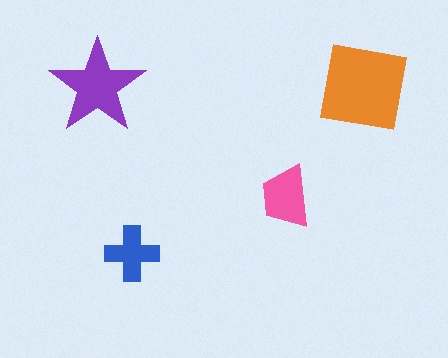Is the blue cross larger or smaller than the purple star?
Smaller.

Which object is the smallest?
The blue cross.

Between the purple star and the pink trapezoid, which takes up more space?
The purple star.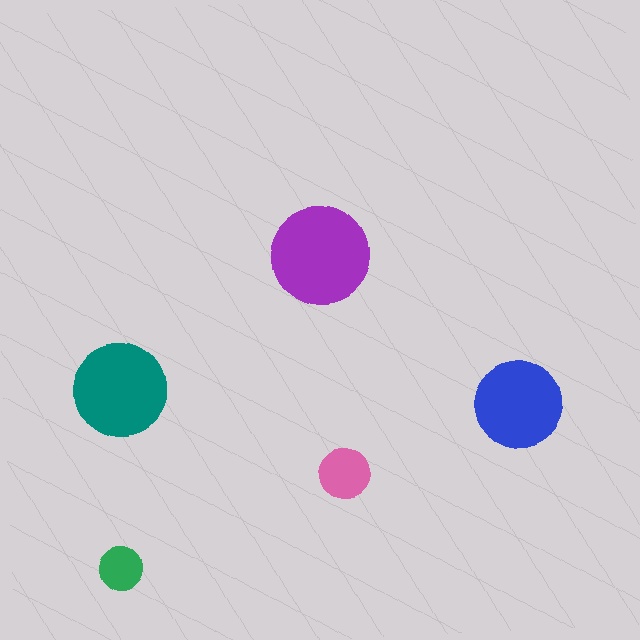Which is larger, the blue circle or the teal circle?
The teal one.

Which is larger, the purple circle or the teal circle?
The purple one.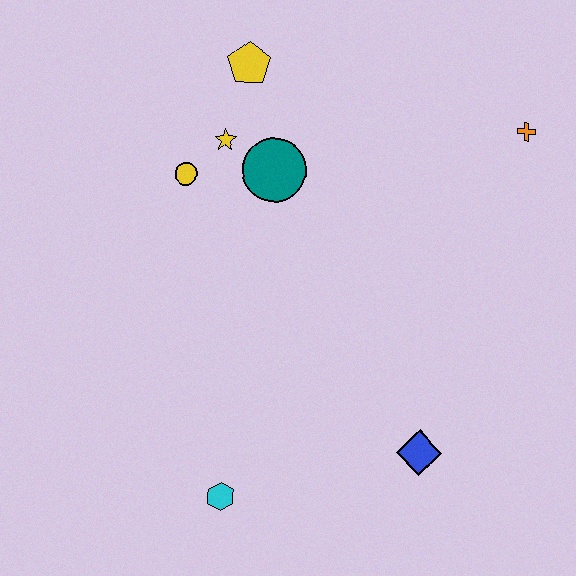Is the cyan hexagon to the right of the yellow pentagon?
No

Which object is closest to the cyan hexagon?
The blue diamond is closest to the cyan hexagon.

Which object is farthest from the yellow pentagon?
The cyan hexagon is farthest from the yellow pentagon.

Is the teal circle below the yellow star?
Yes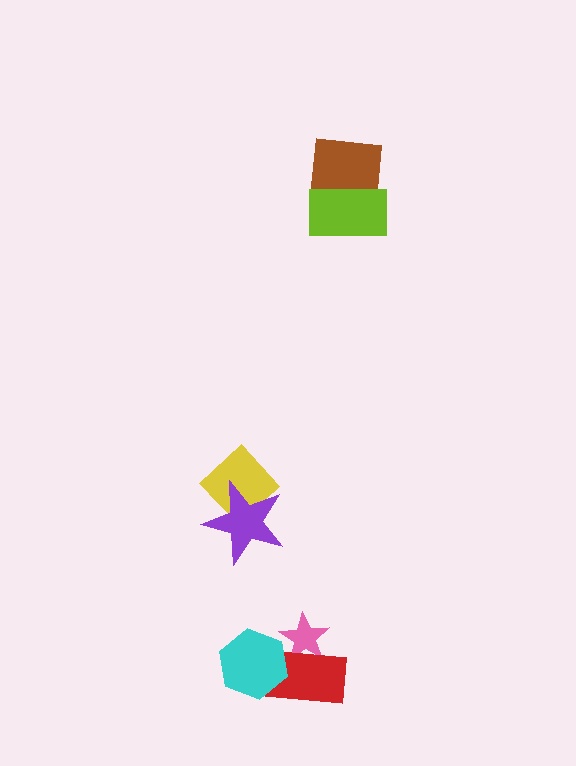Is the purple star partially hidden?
No, no other shape covers it.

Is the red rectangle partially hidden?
Yes, it is partially covered by another shape.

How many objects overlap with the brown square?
1 object overlaps with the brown square.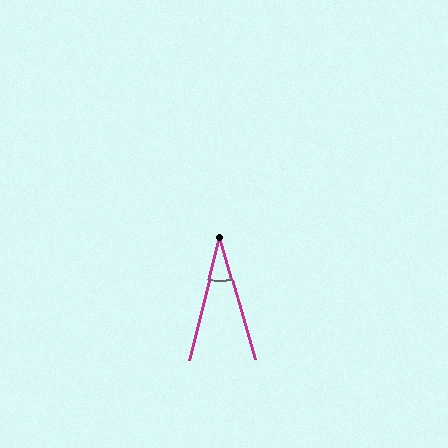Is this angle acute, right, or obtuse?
It is acute.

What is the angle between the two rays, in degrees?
Approximately 30 degrees.